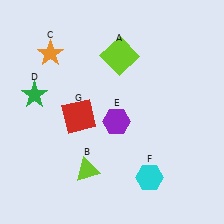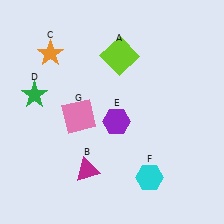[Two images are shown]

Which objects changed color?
B changed from lime to magenta. G changed from red to pink.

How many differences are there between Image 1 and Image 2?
There are 2 differences between the two images.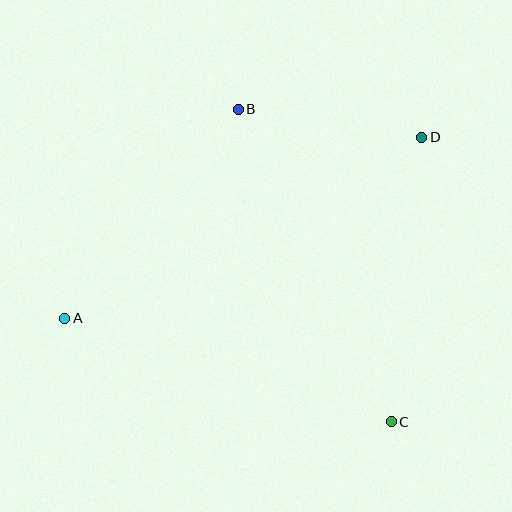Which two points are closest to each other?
Points B and D are closest to each other.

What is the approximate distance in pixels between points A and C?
The distance between A and C is approximately 342 pixels.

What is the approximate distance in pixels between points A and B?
The distance between A and B is approximately 271 pixels.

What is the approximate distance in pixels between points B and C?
The distance between B and C is approximately 348 pixels.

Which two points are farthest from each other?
Points A and D are farthest from each other.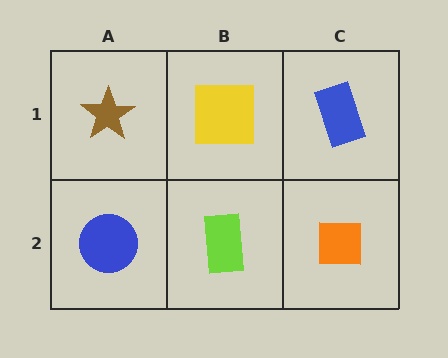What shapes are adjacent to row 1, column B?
A lime rectangle (row 2, column B), a brown star (row 1, column A), a blue rectangle (row 1, column C).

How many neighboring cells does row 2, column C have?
2.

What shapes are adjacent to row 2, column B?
A yellow square (row 1, column B), a blue circle (row 2, column A), an orange square (row 2, column C).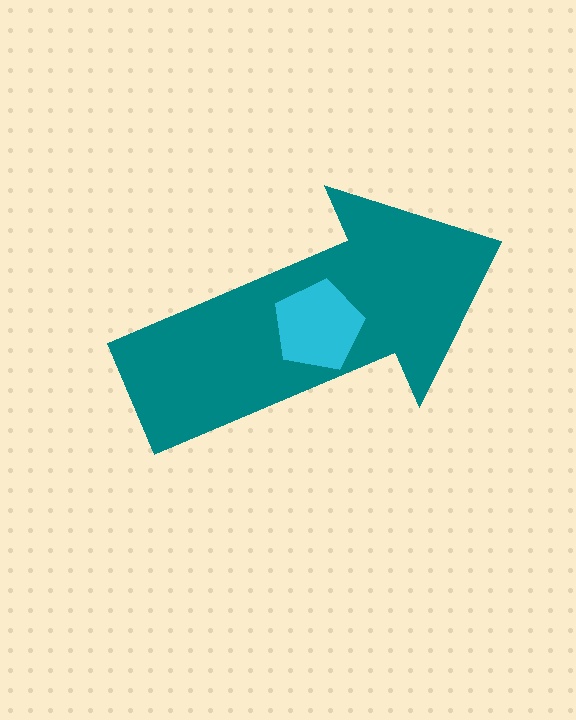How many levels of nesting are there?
2.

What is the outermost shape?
The teal arrow.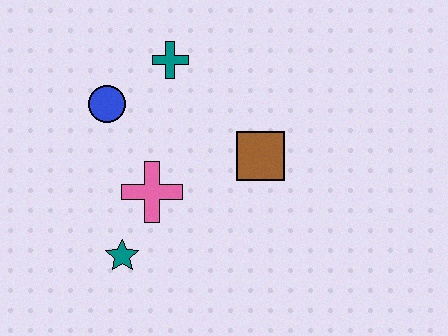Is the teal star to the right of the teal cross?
No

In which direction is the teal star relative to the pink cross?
The teal star is below the pink cross.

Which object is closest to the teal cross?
The blue circle is closest to the teal cross.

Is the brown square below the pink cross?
No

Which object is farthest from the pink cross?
The teal cross is farthest from the pink cross.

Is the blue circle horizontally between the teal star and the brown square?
No